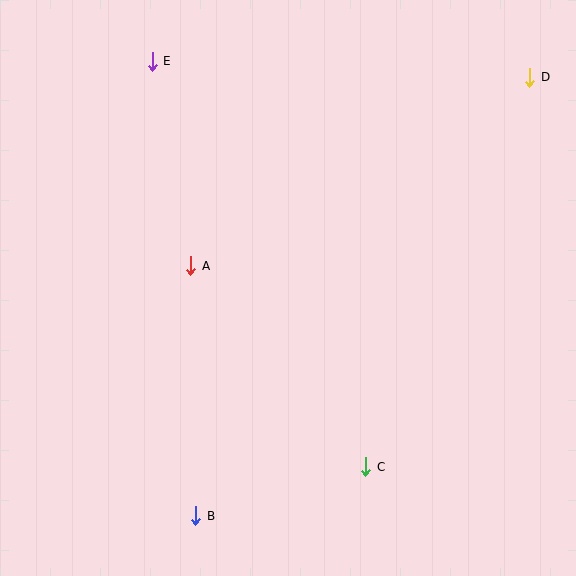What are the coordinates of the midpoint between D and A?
The midpoint between D and A is at (360, 171).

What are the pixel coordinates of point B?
Point B is at (196, 516).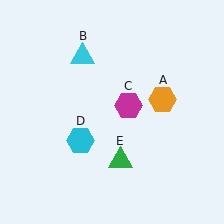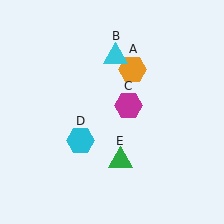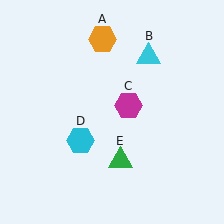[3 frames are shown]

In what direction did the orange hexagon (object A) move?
The orange hexagon (object A) moved up and to the left.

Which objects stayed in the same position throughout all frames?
Magenta hexagon (object C) and cyan hexagon (object D) and green triangle (object E) remained stationary.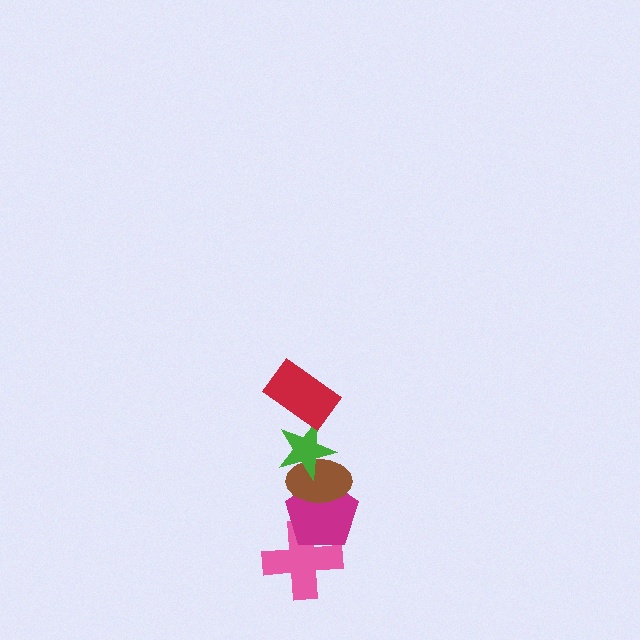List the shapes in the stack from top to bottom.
From top to bottom: the red rectangle, the green star, the brown ellipse, the magenta pentagon, the pink cross.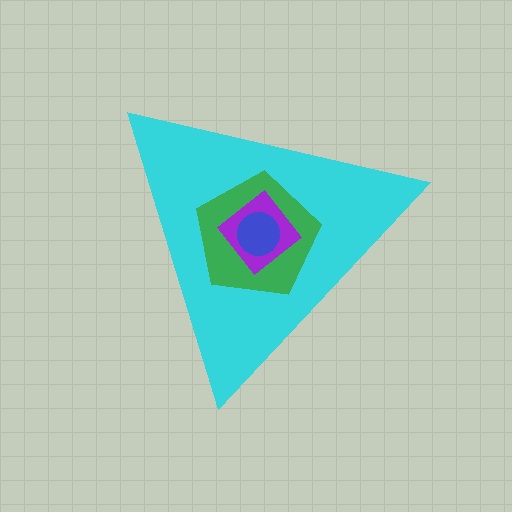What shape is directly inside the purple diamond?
The blue circle.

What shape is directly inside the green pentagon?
The purple diamond.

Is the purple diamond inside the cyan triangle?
Yes.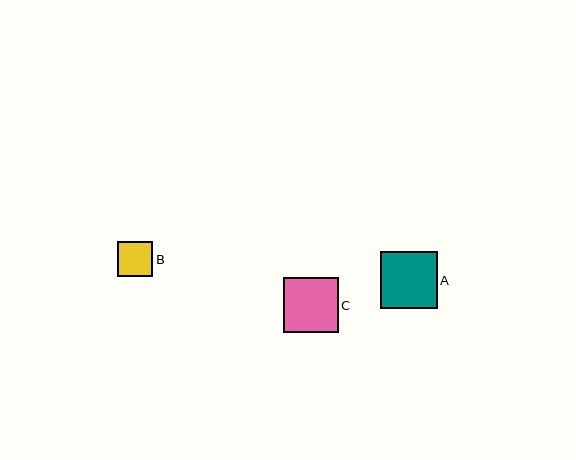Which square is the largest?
Square A is the largest with a size of approximately 57 pixels.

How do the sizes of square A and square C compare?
Square A and square C are approximately the same size.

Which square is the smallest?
Square B is the smallest with a size of approximately 35 pixels.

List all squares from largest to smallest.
From largest to smallest: A, C, B.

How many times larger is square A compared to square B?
Square A is approximately 1.6 times the size of square B.